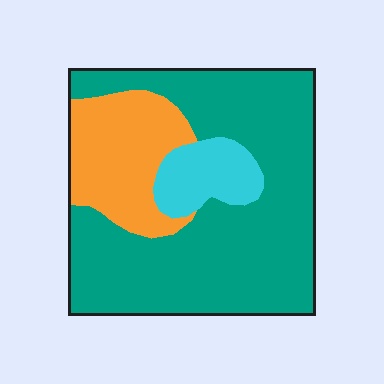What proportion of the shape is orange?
Orange takes up between a sixth and a third of the shape.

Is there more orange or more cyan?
Orange.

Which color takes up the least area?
Cyan, at roughly 10%.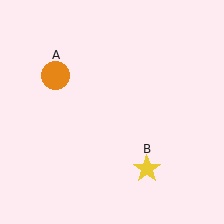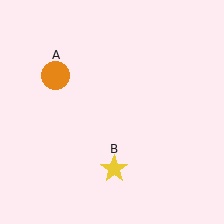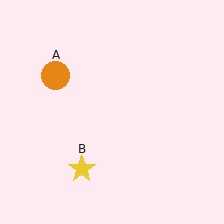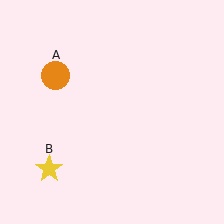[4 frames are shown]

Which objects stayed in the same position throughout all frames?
Orange circle (object A) remained stationary.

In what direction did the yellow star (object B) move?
The yellow star (object B) moved left.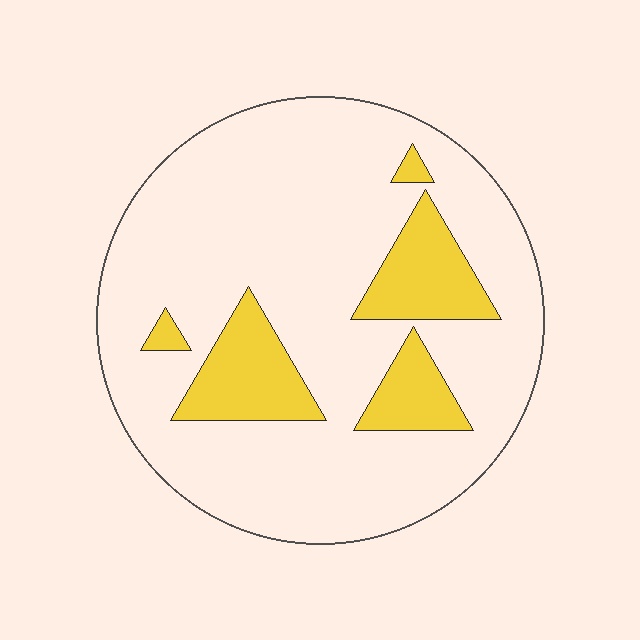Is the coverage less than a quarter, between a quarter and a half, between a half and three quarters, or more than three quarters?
Less than a quarter.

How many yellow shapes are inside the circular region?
5.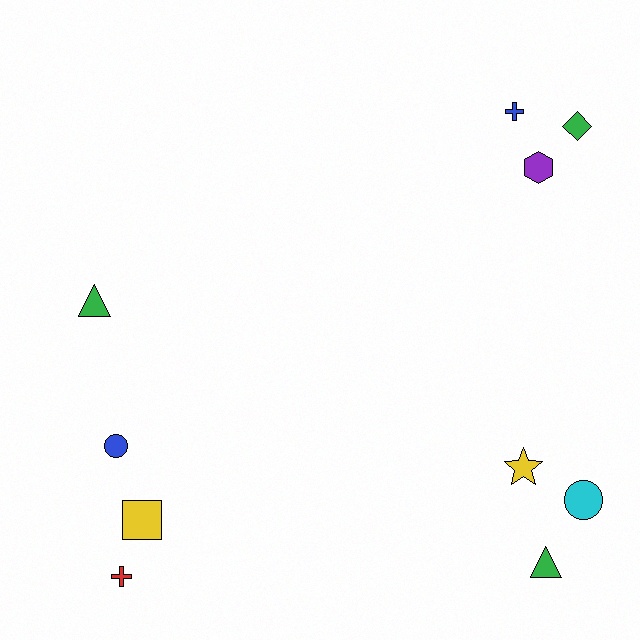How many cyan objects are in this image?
There is 1 cyan object.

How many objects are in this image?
There are 10 objects.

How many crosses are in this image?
There are 2 crosses.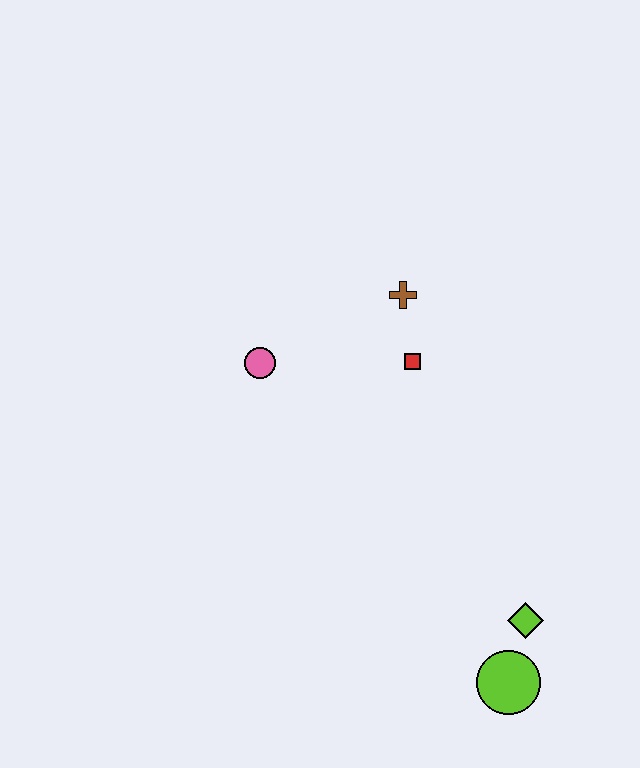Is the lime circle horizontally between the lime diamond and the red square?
Yes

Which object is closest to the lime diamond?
The lime circle is closest to the lime diamond.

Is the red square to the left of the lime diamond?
Yes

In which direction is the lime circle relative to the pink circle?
The lime circle is below the pink circle.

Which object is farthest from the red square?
The lime circle is farthest from the red square.